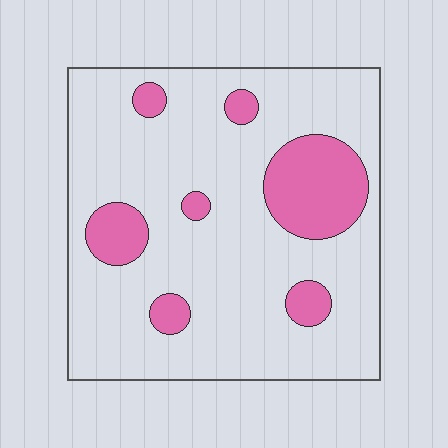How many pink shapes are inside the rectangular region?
7.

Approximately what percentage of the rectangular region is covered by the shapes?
Approximately 20%.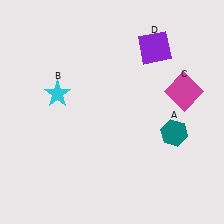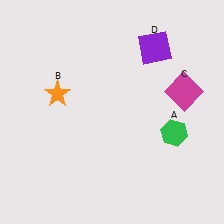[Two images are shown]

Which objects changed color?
A changed from teal to green. B changed from cyan to orange.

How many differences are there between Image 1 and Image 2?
There are 2 differences between the two images.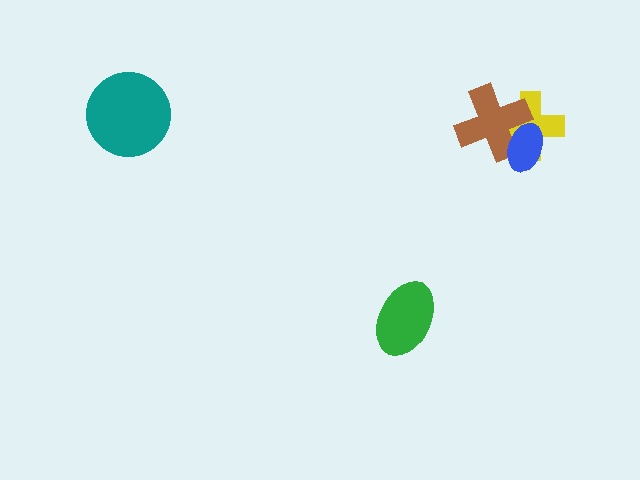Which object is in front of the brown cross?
The blue ellipse is in front of the brown cross.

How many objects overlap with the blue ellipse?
2 objects overlap with the blue ellipse.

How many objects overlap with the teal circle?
0 objects overlap with the teal circle.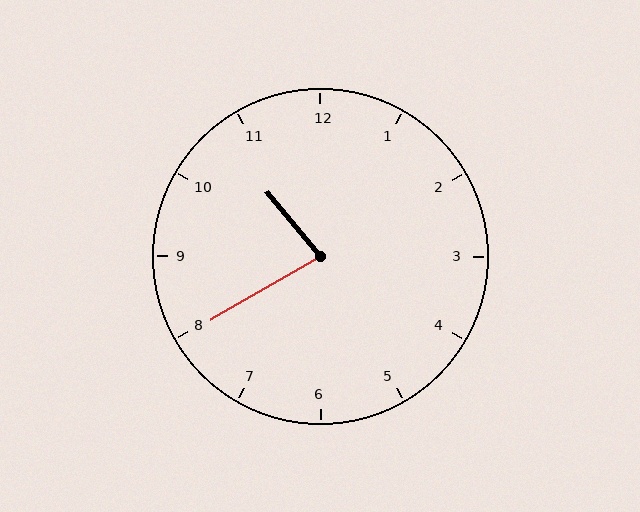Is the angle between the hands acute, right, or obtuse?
It is acute.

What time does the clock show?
10:40.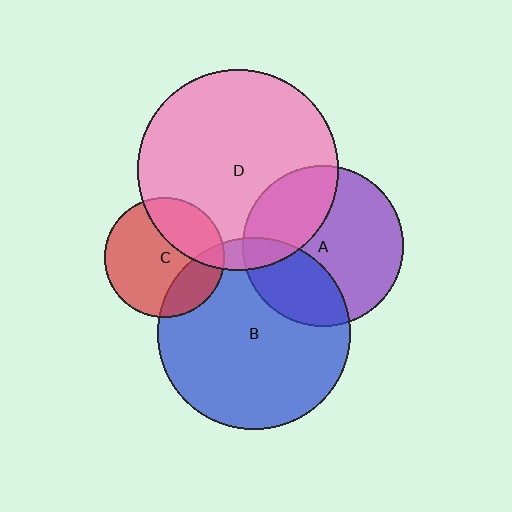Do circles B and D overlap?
Yes.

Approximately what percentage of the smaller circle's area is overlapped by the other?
Approximately 10%.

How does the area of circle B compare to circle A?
Approximately 1.4 times.